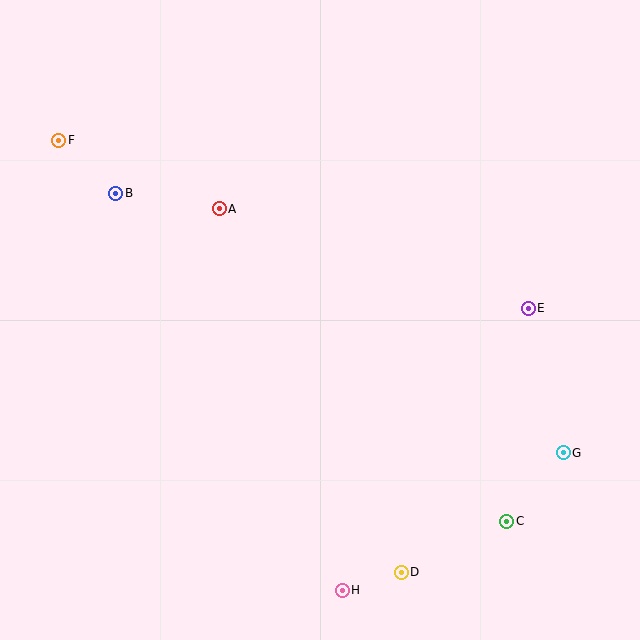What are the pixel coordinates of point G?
Point G is at (563, 453).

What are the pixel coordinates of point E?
Point E is at (528, 308).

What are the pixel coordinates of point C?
Point C is at (507, 521).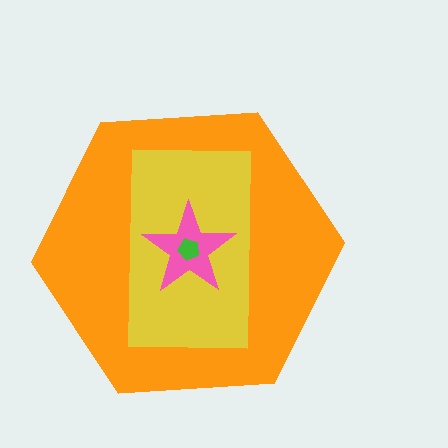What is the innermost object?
The green pentagon.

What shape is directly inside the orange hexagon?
The yellow rectangle.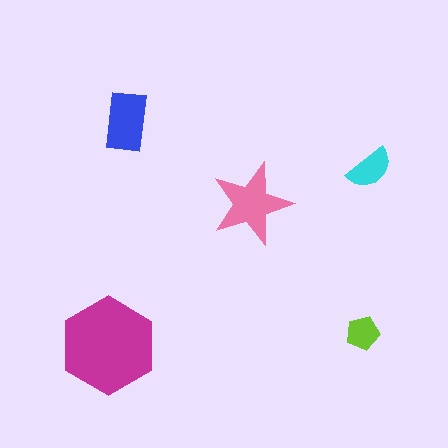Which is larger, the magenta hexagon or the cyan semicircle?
The magenta hexagon.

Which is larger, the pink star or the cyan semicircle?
The pink star.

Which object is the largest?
The magenta hexagon.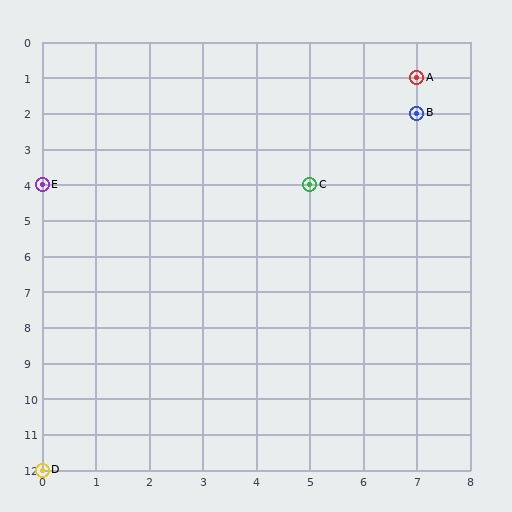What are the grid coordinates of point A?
Point A is at grid coordinates (7, 1).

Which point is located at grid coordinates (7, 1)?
Point A is at (7, 1).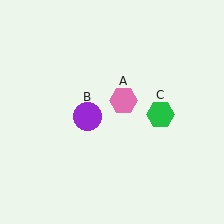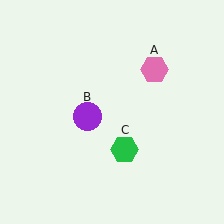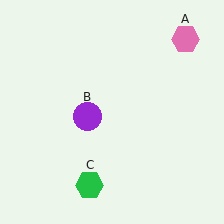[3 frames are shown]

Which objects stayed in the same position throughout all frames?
Purple circle (object B) remained stationary.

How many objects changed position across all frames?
2 objects changed position: pink hexagon (object A), green hexagon (object C).